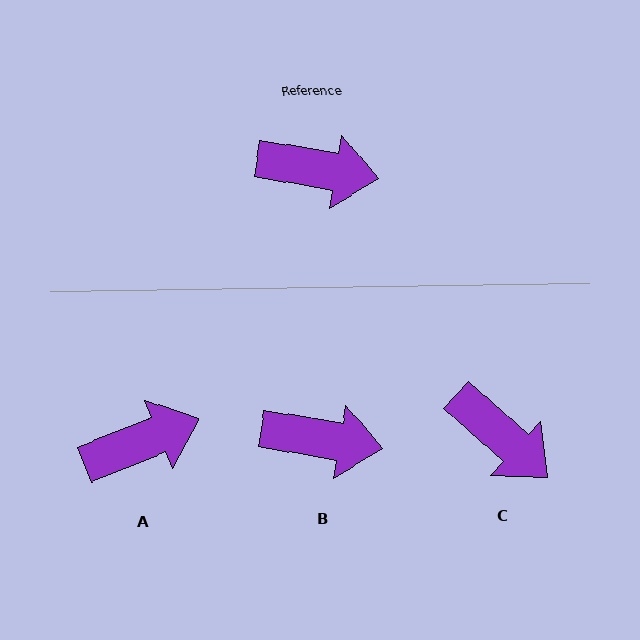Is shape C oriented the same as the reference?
No, it is off by about 32 degrees.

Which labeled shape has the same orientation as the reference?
B.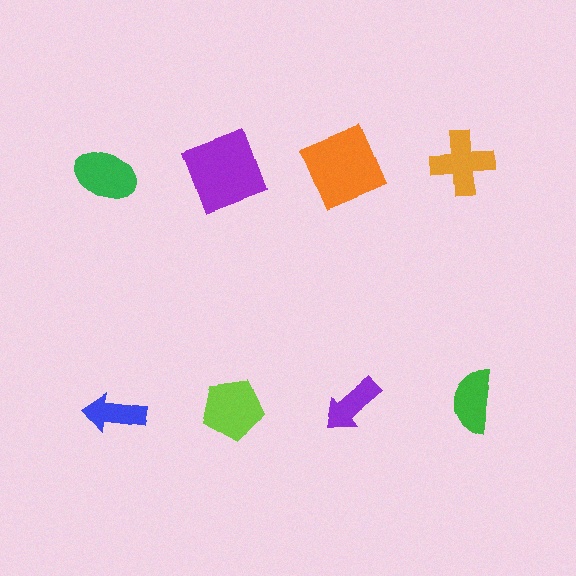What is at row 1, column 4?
An orange cross.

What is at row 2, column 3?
A purple arrow.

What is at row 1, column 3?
An orange square.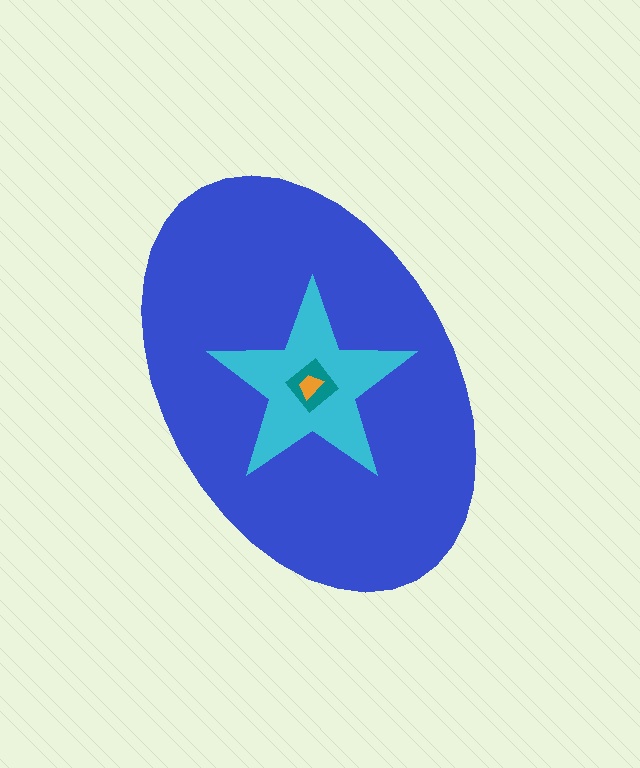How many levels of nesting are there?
4.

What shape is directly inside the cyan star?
The teal diamond.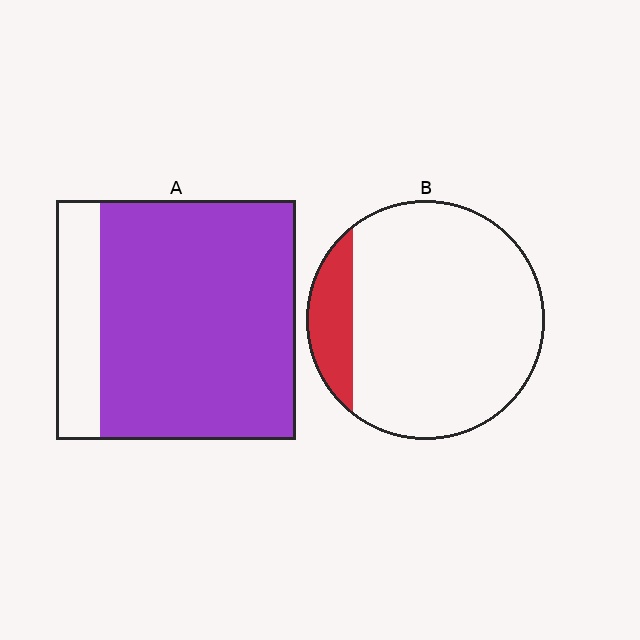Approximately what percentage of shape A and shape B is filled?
A is approximately 80% and B is approximately 15%.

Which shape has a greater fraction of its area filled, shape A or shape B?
Shape A.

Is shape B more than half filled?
No.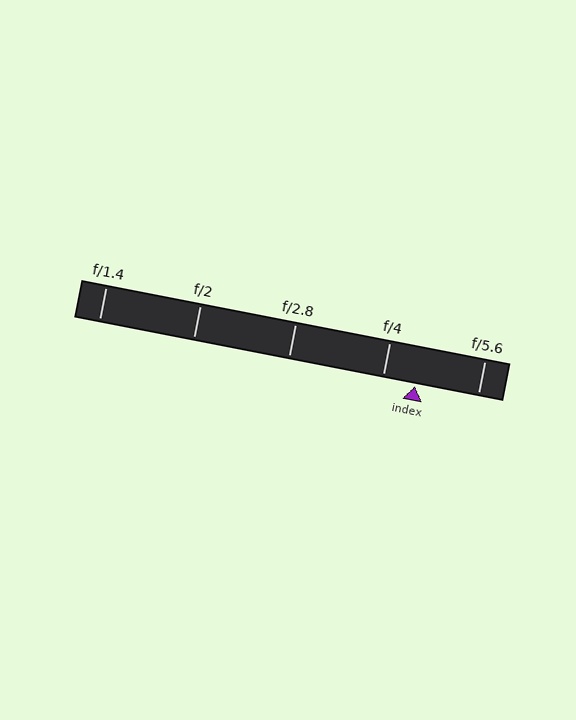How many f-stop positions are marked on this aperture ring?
There are 5 f-stop positions marked.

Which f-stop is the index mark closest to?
The index mark is closest to f/4.